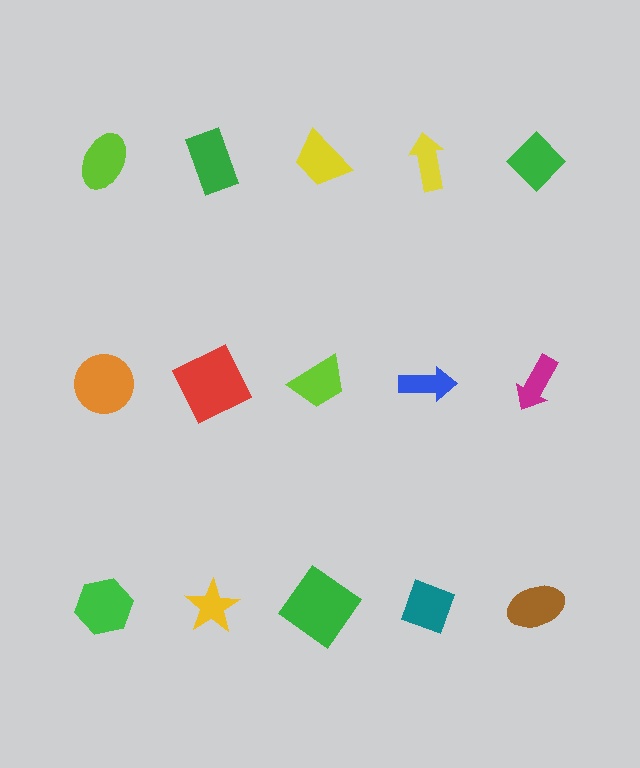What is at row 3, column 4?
A teal diamond.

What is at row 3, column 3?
A green diamond.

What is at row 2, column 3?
A lime trapezoid.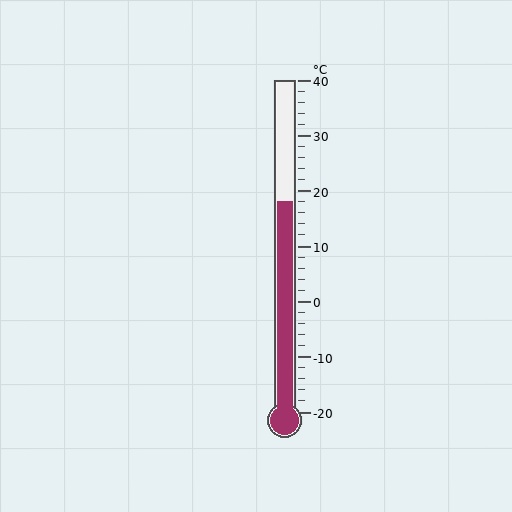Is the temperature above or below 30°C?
The temperature is below 30°C.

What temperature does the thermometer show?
The thermometer shows approximately 18°C.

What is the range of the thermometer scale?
The thermometer scale ranges from -20°C to 40°C.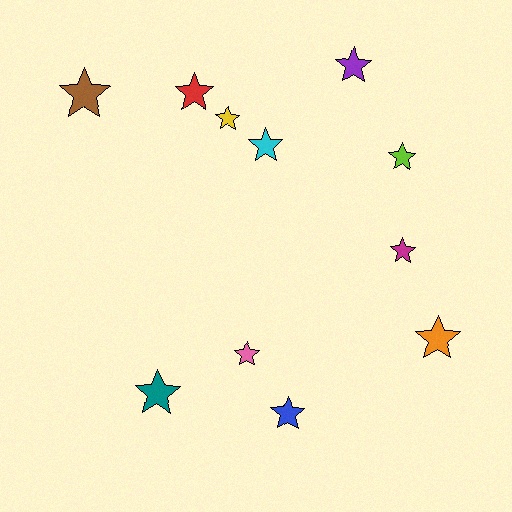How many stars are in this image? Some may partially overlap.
There are 11 stars.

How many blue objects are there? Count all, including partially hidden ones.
There is 1 blue object.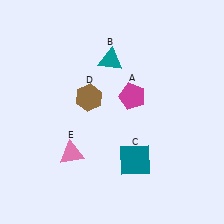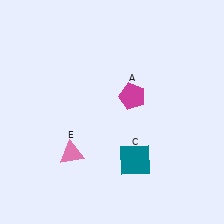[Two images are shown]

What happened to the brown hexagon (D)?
The brown hexagon (D) was removed in Image 2. It was in the top-left area of Image 1.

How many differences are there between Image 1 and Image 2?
There are 2 differences between the two images.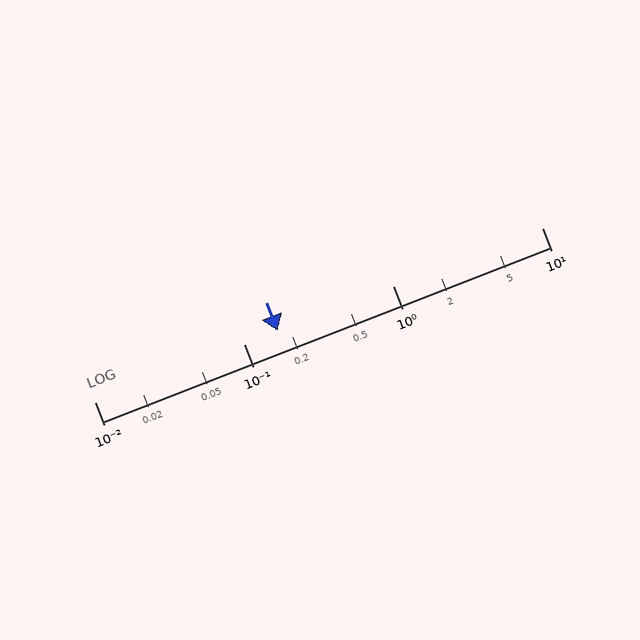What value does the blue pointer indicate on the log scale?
The pointer indicates approximately 0.17.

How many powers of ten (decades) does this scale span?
The scale spans 3 decades, from 0.01 to 10.